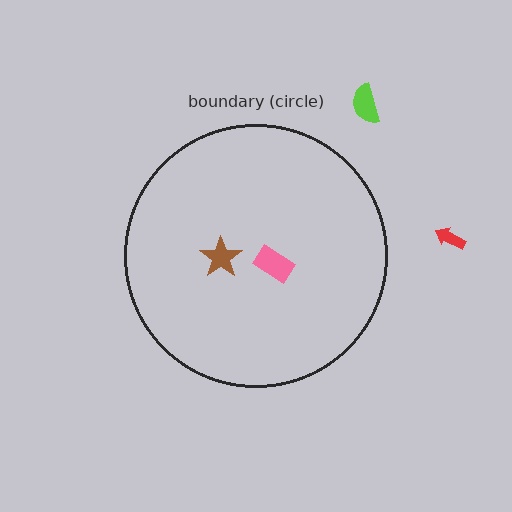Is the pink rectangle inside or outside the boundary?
Inside.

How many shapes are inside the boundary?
2 inside, 2 outside.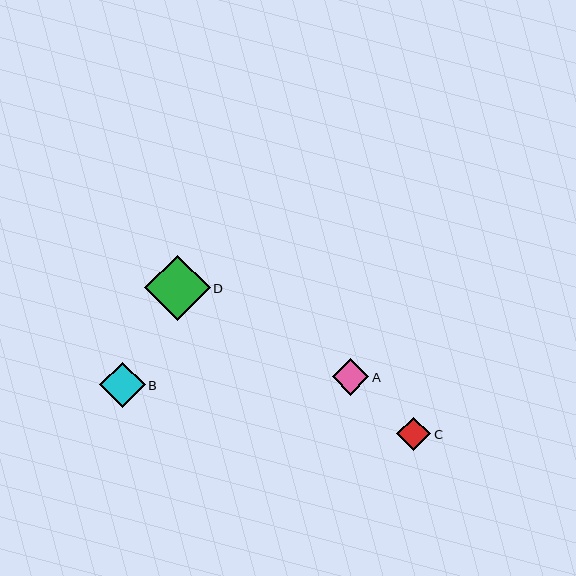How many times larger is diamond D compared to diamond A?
Diamond D is approximately 1.8 times the size of diamond A.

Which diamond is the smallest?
Diamond C is the smallest with a size of approximately 34 pixels.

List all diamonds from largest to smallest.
From largest to smallest: D, B, A, C.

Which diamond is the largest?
Diamond D is the largest with a size of approximately 65 pixels.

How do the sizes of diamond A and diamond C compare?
Diamond A and diamond C are approximately the same size.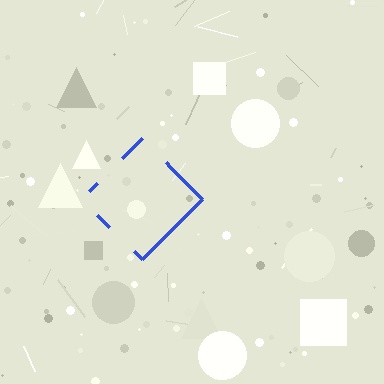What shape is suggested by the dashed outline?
The dashed outline suggests a diamond.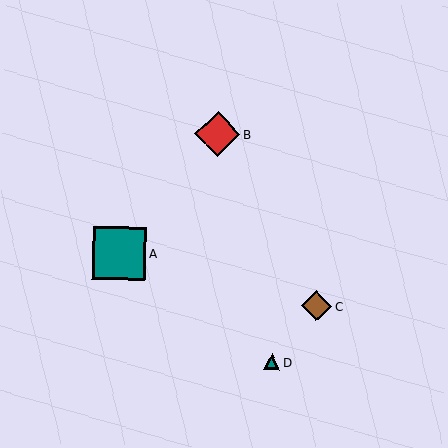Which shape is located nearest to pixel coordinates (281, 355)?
The teal triangle (labeled D) at (272, 362) is nearest to that location.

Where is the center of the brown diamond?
The center of the brown diamond is at (317, 306).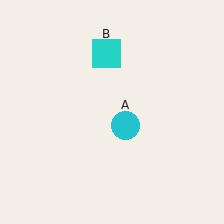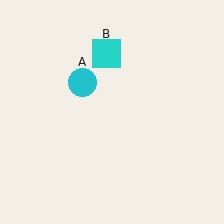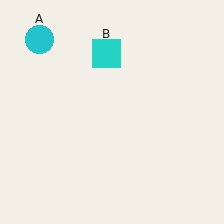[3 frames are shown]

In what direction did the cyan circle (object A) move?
The cyan circle (object A) moved up and to the left.